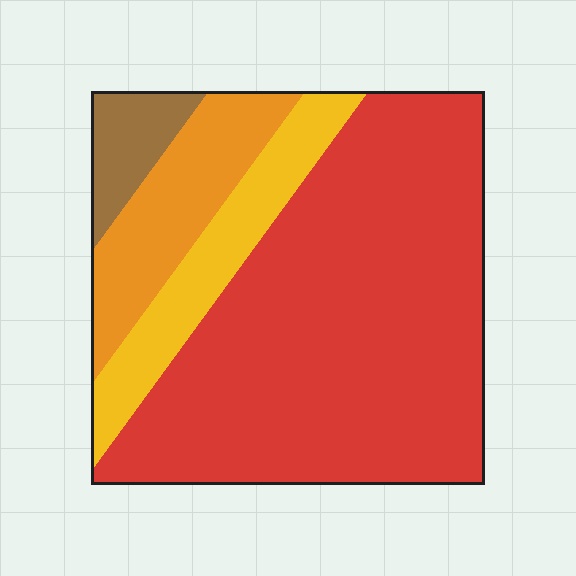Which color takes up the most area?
Red, at roughly 65%.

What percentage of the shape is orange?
Orange covers around 15% of the shape.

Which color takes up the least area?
Brown, at roughly 5%.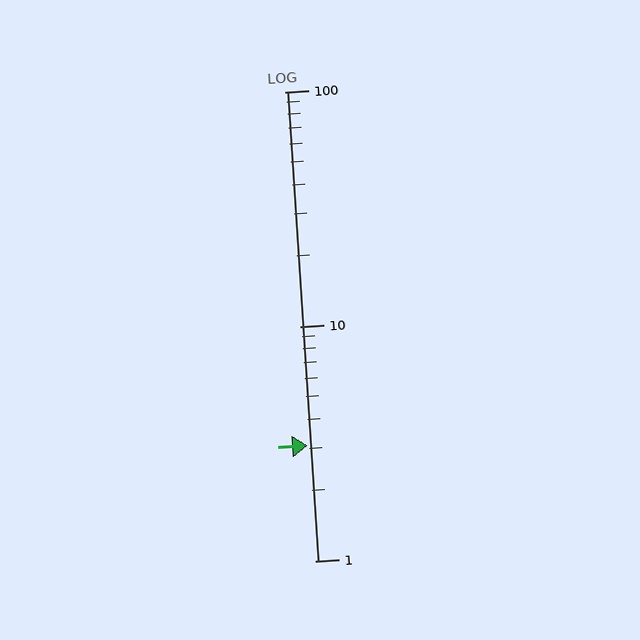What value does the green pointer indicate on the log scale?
The pointer indicates approximately 3.1.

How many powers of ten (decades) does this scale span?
The scale spans 2 decades, from 1 to 100.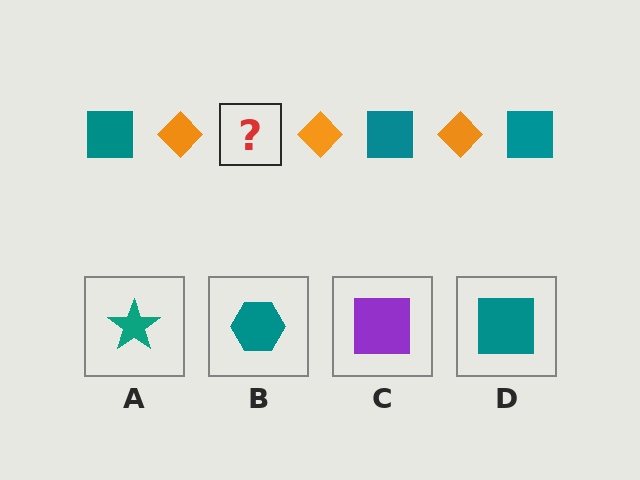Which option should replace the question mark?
Option D.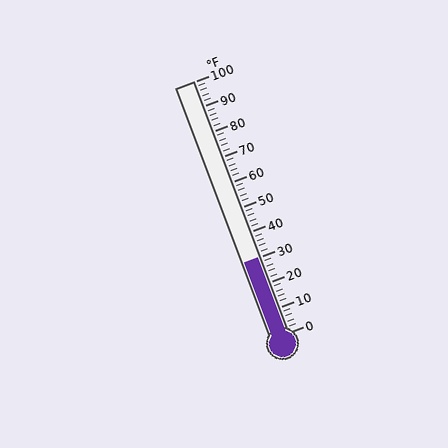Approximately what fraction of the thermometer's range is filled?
The thermometer is filled to approximately 30% of its range.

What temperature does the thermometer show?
The thermometer shows approximately 30°F.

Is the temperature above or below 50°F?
The temperature is below 50°F.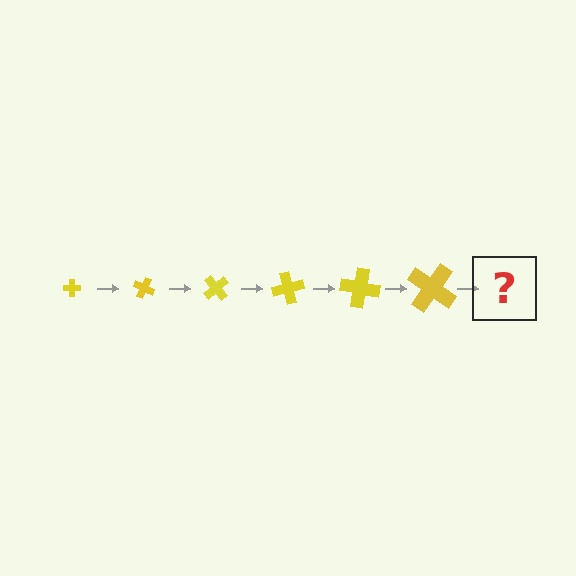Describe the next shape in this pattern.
It should be a cross, larger than the previous one and rotated 150 degrees from the start.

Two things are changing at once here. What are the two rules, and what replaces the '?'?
The two rules are that the cross grows larger each step and it rotates 25 degrees each step. The '?' should be a cross, larger than the previous one and rotated 150 degrees from the start.